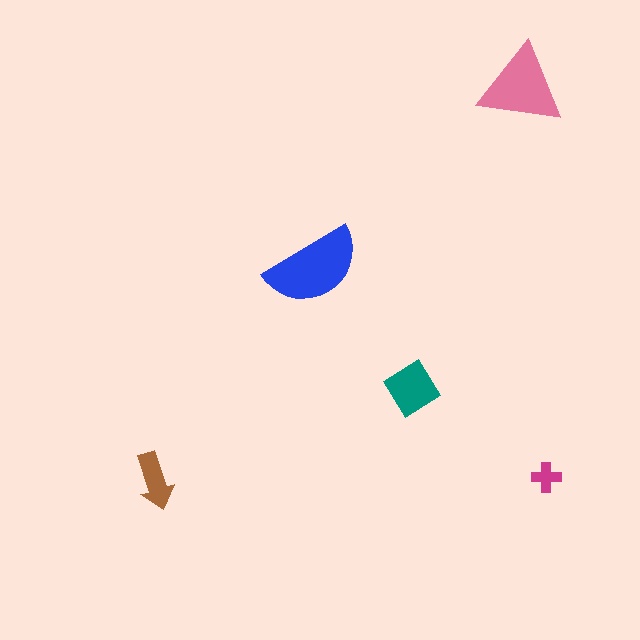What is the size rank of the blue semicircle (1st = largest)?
1st.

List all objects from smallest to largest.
The magenta cross, the brown arrow, the teal diamond, the pink triangle, the blue semicircle.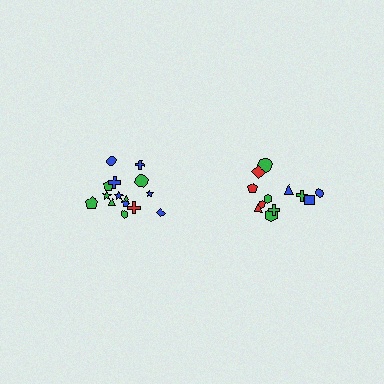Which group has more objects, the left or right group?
The left group.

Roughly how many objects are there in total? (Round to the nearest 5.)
Roughly 25 objects in total.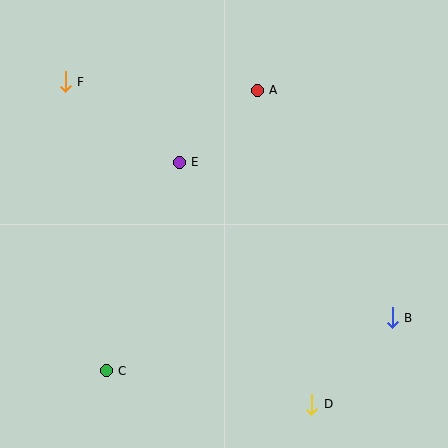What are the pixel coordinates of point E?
Point E is at (179, 162).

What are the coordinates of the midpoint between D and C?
The midpoint between D and C is at (209, 388).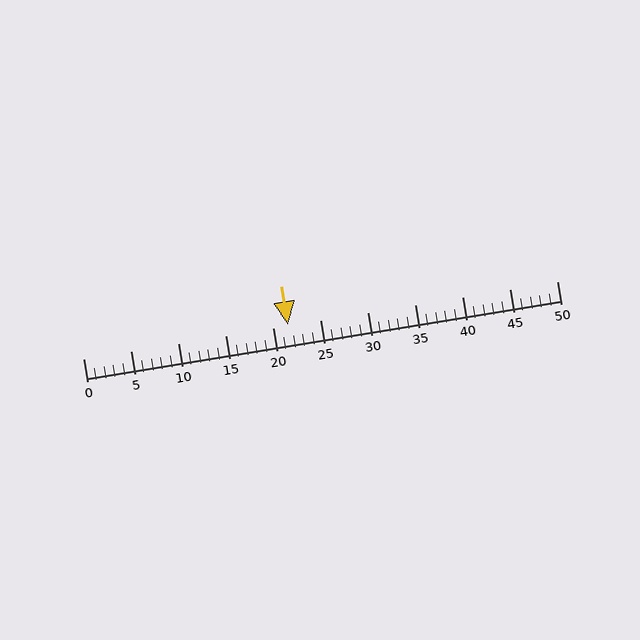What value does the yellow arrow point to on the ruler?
The yellow arrow points to approximately 22.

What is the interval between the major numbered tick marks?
The major tick marks are spaced 5 units apart.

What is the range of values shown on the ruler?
The ruler shows values from 0 to 50.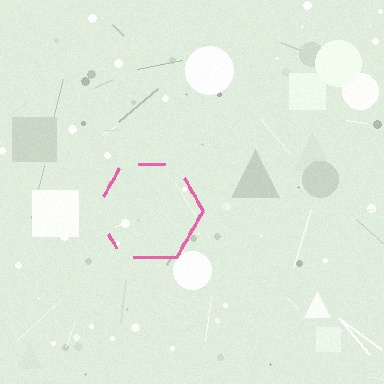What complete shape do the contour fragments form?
The contour fragments form a hexagon.